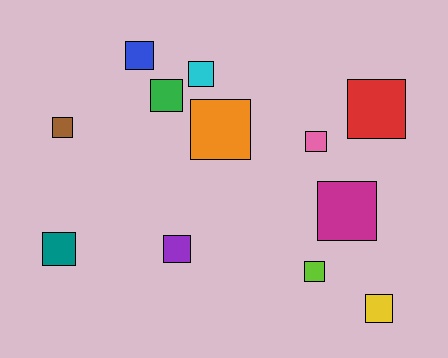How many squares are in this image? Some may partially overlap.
There are 12 squares.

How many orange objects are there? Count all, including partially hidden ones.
There is 1 orange object.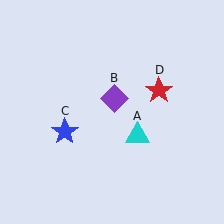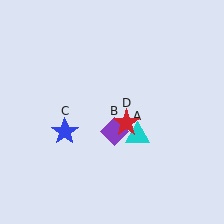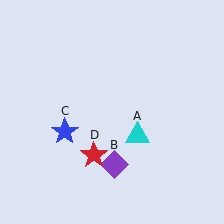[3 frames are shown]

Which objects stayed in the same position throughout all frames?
Cyan triangle (object A) and blue star (object C) remained stationary.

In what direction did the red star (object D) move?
The red star (object D) moved down and to the left.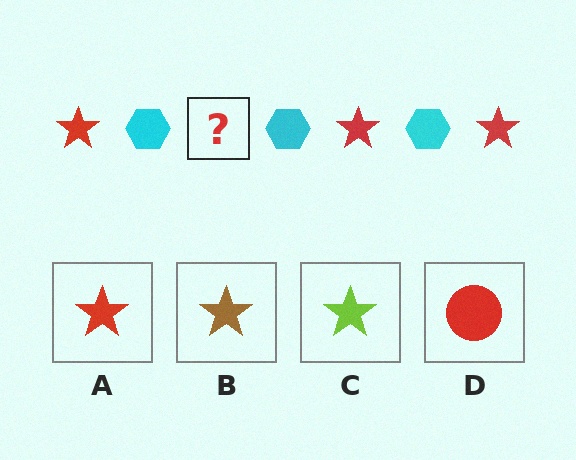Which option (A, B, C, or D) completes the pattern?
A.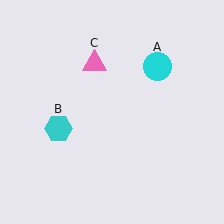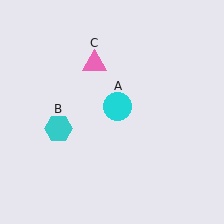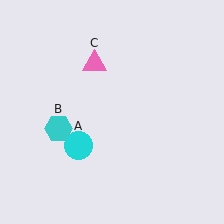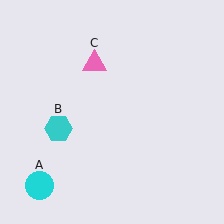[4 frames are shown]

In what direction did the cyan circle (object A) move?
The cyan circle (object A) moved down and to the left.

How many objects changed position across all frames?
1 object changed position: cyan circle (object A).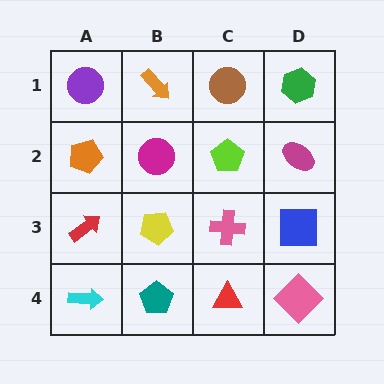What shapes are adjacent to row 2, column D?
A green hexagon (row 1, column D), a blue square (row 3, column D), a lime pentagon (row 2, column C).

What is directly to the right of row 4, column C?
A pink diamond.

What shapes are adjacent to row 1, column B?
A magenta circle (row 2, column B), a purple circle (row 1, column A), a brown circle (row 1, column C).